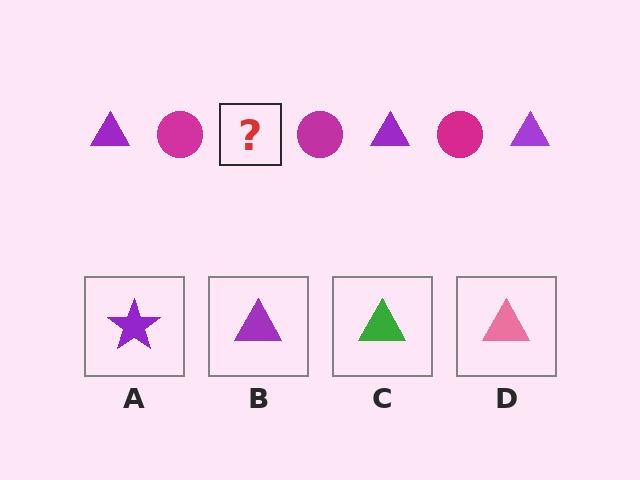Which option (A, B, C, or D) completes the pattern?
B.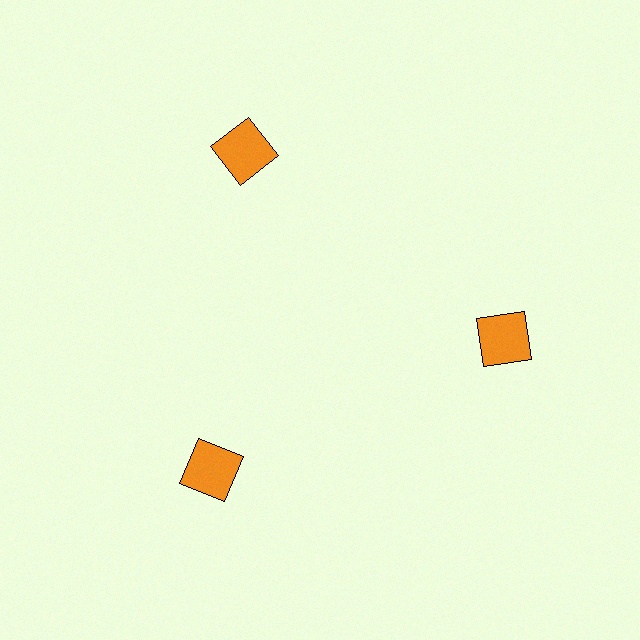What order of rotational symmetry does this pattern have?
This pattern has 3-fold rotational symmetry.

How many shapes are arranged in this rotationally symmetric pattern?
There are 3 shapes, arranged in 3 groups of 1.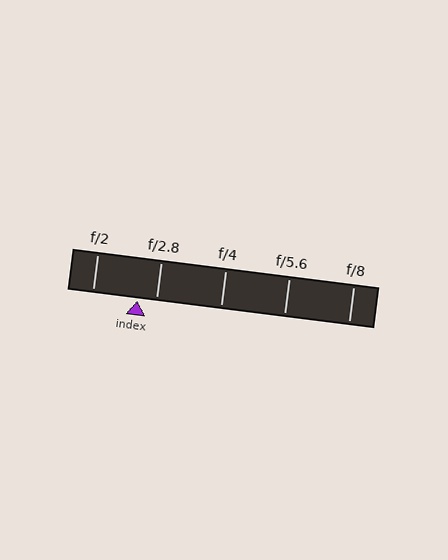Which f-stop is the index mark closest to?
The index mark is closest to f/2.8.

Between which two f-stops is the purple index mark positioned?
The index mark is between f/2 and f/2.8.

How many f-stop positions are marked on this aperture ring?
There are 5 f-stop positions marked.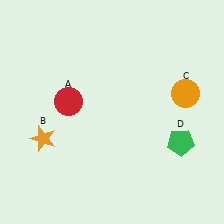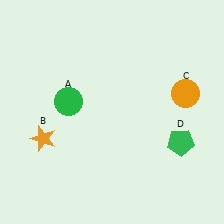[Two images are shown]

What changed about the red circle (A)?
In Image 1, A is red. In Image 2, it changed to green.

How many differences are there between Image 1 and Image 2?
There is 1 difference between the two images.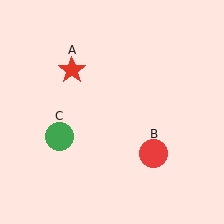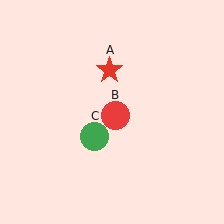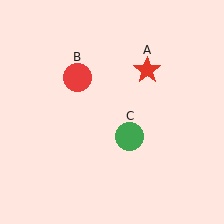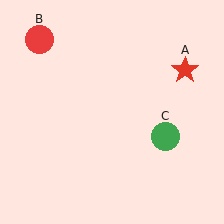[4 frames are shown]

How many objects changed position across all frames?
3 objects changed position: red star (object A), red circle (object B), green circle (object C).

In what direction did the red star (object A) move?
The red star (object A) moved right.